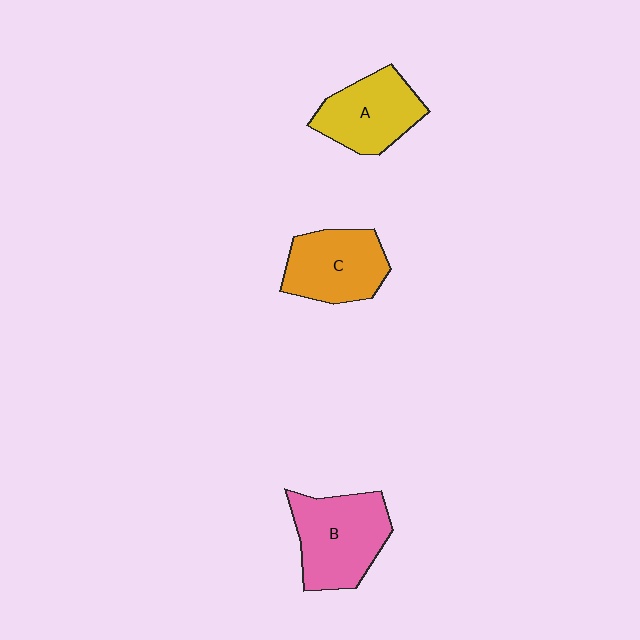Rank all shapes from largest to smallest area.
From largest to smallest: B (pink), C (orange), A (yellow).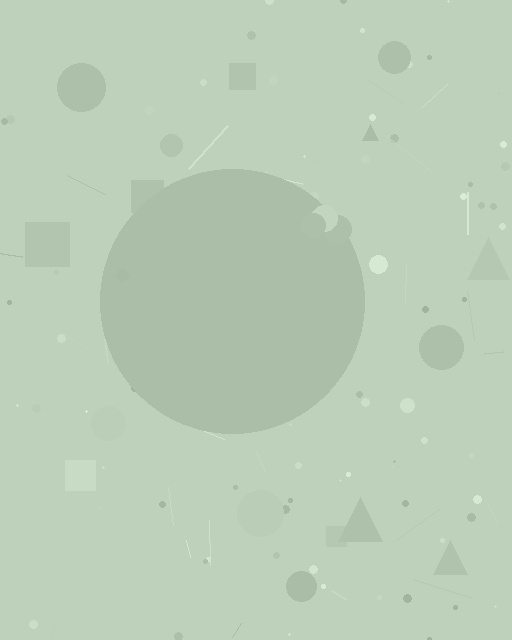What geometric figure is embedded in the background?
A circle is embedded in the background.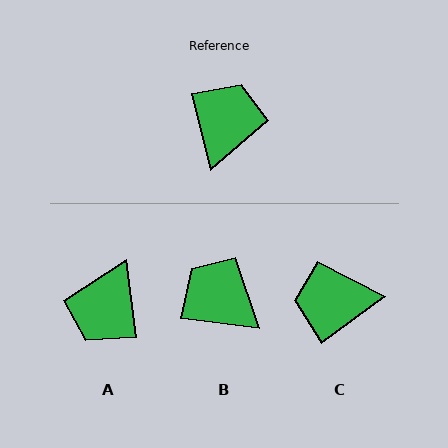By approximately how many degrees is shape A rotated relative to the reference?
Approximately 173 degrees counter-clockwise.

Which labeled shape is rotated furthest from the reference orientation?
A, about 173 degrees away.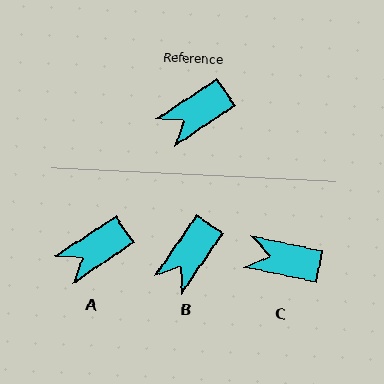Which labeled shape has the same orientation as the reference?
A.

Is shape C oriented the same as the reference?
No, it is off by about 46 degrees.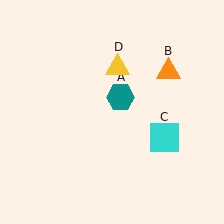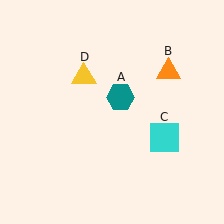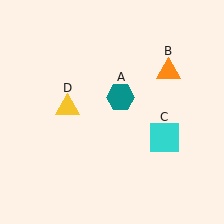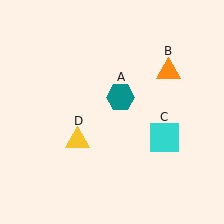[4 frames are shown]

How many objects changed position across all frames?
1 object changed position: yellow triangle (object D).